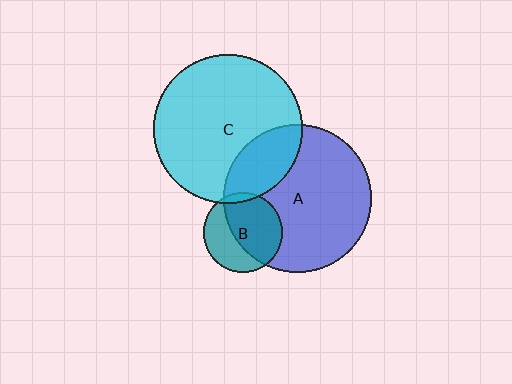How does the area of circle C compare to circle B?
Approximately 3.5 times.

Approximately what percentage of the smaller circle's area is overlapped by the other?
Approximately 5%.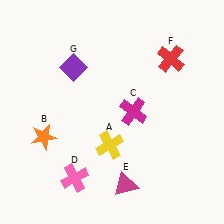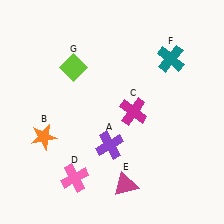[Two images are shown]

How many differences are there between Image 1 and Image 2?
There are 3 differences between the two images.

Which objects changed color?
A changed from yellow to purple. F changed from red to teal. G changed from purple to lime.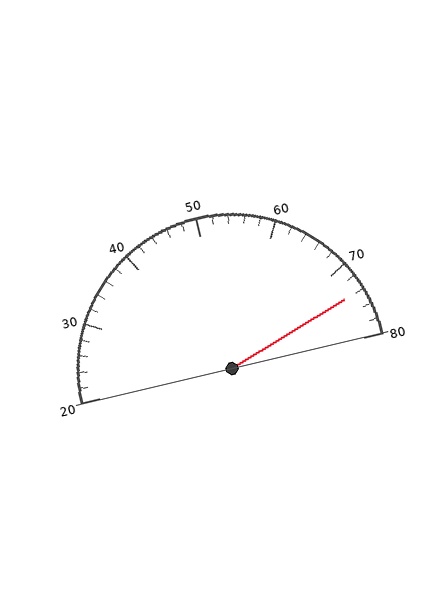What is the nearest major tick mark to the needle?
The nearest major tick mark is 70.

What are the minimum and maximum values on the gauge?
The gauge ranges from 20 to 80.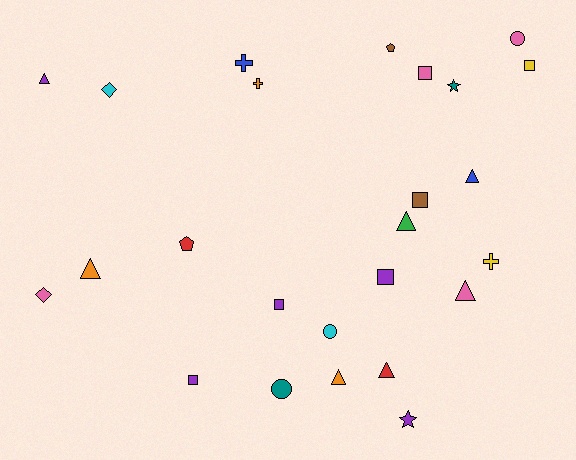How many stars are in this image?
There are 2 stars.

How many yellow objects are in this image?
There are 2 yellow objects.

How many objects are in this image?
There are 25 objects.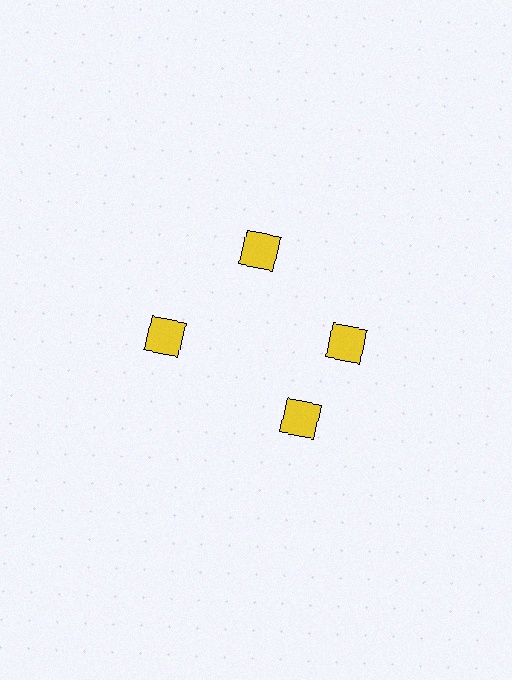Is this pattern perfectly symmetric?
No. The 4 yellow diamonds are arranged in a ring, but one element near the 6 o'clock position is rotated out of alignment along the ring, breaking the 4-fold rotational symmetry.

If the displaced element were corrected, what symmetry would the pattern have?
It would have 4-fold rotational symmetry — the pattern would map onto itself every 90 degrees.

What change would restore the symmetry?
The symmetry would be restored by rotating it back into even spacing with its neighbors so that all 4 diamonds sit at equal angles and equal distance from the center.